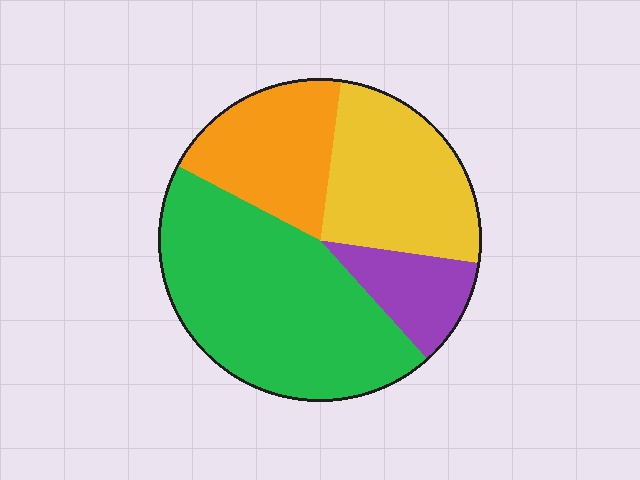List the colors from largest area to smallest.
From largest to smallest: green, yellow, orange, purple.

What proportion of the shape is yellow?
Yellow takes up about one quarter (1/4) of the shape.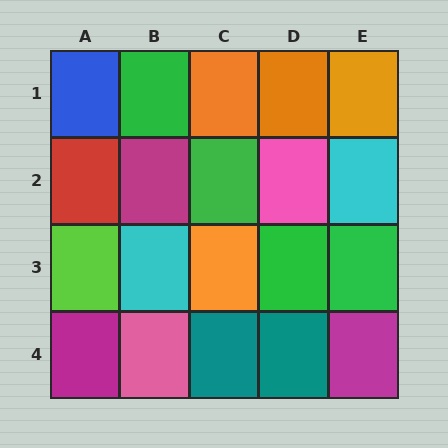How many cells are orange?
4 cells are orange.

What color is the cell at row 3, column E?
Green.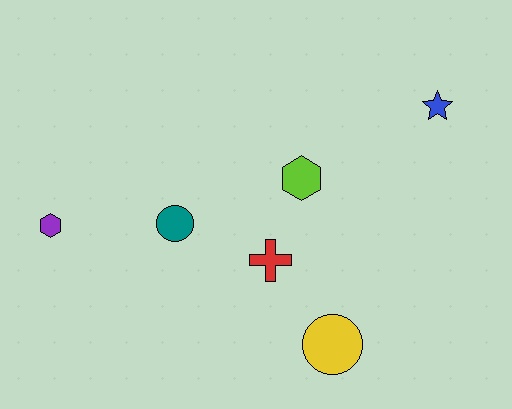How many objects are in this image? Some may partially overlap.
There are 6 objects.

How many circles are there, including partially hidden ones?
There are 2 circles.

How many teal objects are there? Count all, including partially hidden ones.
There is 1 teal object.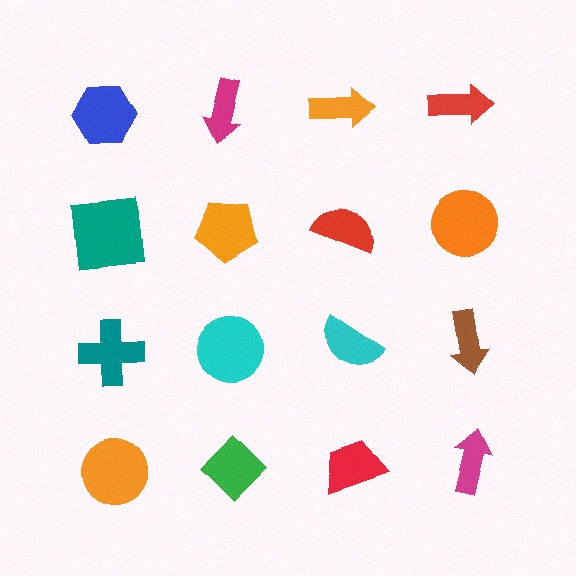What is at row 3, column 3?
A cyan semicircle.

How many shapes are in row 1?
4 shapes.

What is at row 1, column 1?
A blue hexagon.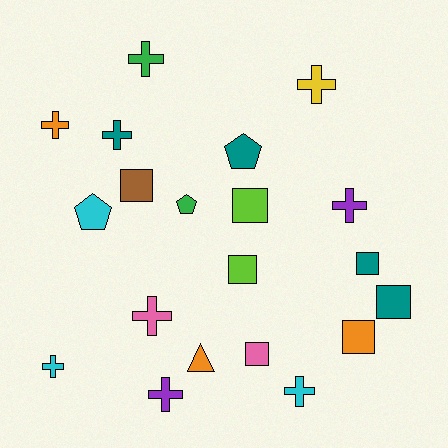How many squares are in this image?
There are 7 squares.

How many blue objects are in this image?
There are no blue objects.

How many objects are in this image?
There are 20 objects.